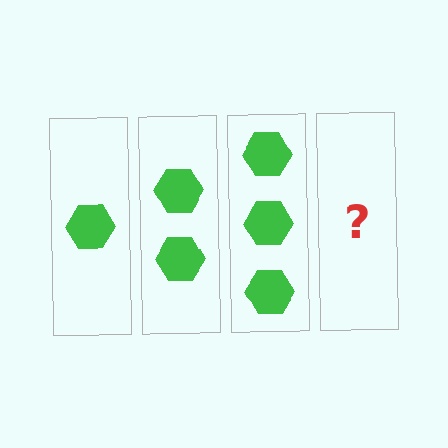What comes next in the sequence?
The next element should be 4 hexagons.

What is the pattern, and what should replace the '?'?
The pattern is that each step adds one more hexagon. The '?' should be 4 hexagons.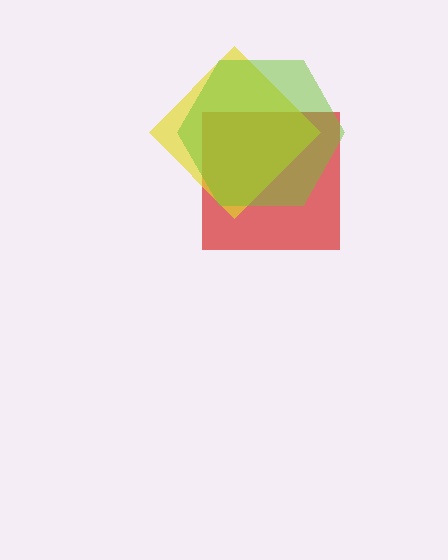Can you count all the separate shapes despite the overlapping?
Yes, there are 3 separate shapes.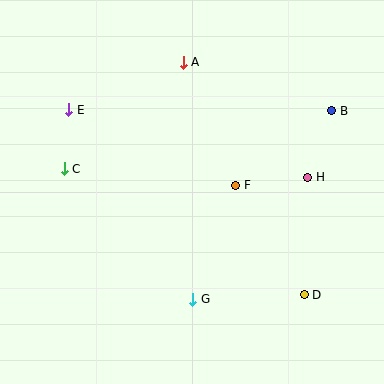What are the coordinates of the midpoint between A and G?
The midpoint between A and G is at (188, 181).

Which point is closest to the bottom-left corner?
Point G is closest to the bottom-left corner.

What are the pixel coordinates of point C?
Point C is at (64, 169).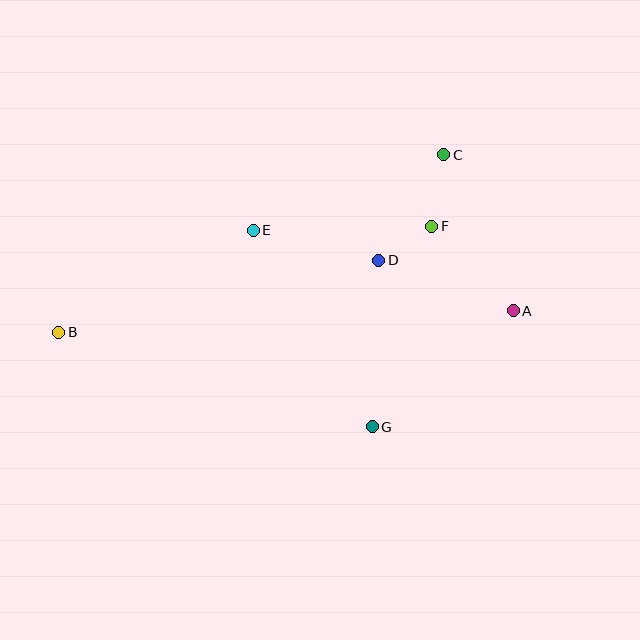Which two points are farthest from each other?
Points A and B are farthest from each other.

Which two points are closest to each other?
Points D and F are closest to each other.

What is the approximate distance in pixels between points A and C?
The distance between A and C is approximately 171 pixels.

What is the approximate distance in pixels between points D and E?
The distance between D and E is approximately 129 pixels.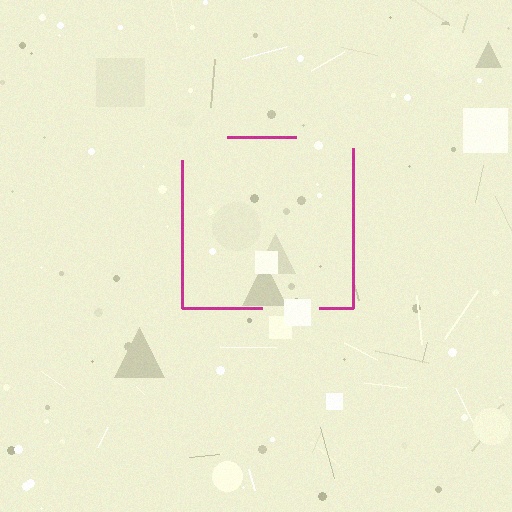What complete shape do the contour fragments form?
The contour fragments form a square.